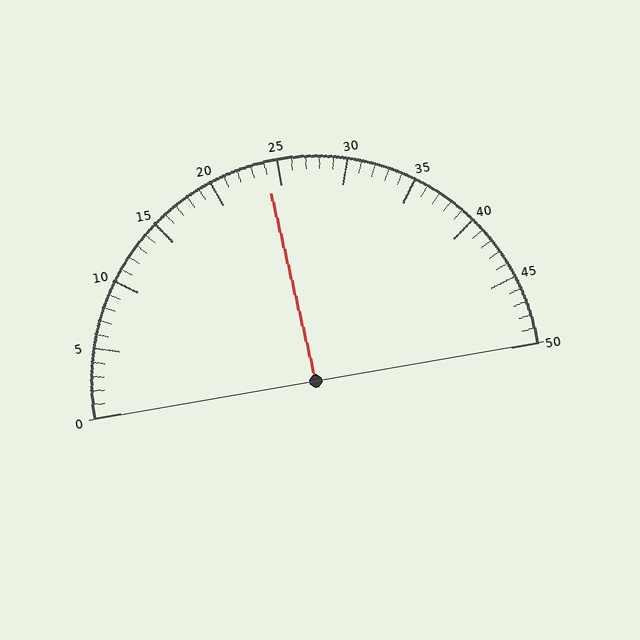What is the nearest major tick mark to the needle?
The nearest major tick mark is 25.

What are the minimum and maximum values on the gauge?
The gauge ranges from 0 to 50.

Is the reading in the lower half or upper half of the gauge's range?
The reading is in the lower half of the range (0 to 50).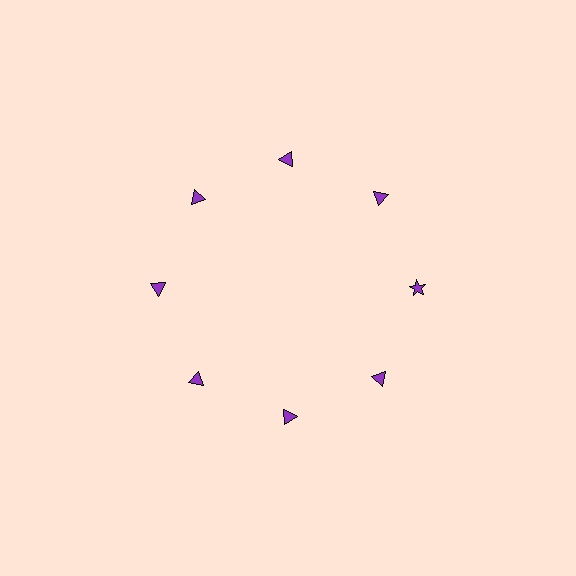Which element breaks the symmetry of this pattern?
The purple star at roughly the 3 o'clock position breaks the symmetry. All other shapes are purple triangles.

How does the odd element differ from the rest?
It has a different shape: star instead of triangle.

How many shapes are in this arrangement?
There are 8 shapes arranged in a ring pattern.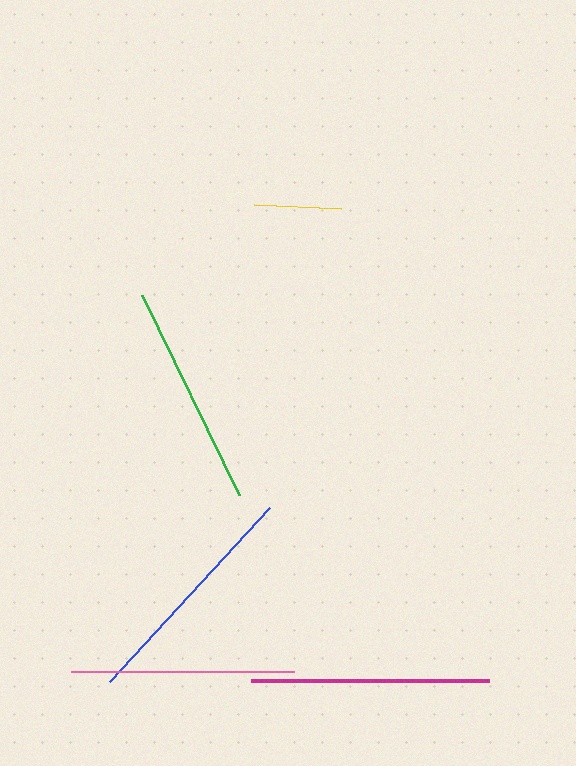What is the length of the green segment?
The green segment is approximately 222 pixels long.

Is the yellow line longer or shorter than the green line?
The green line is longer than the yellow line.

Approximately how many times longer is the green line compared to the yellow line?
The green line is approximately 2.6 times the length of the yellow line.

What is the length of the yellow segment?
The yellow segment is approximately 87 pixels long.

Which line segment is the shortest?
The yellow line is the shortest at approximately 87 pixels.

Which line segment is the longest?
The magenta line is the longest at approximately 239 pixels.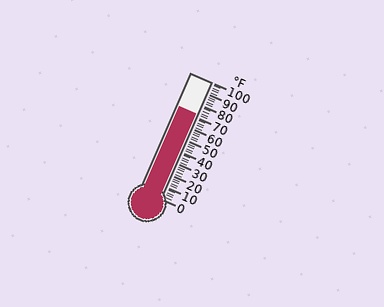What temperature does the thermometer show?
The thermometer shows approximately 72°F.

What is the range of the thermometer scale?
The thermometer scale ranges from 0°F to 100°F.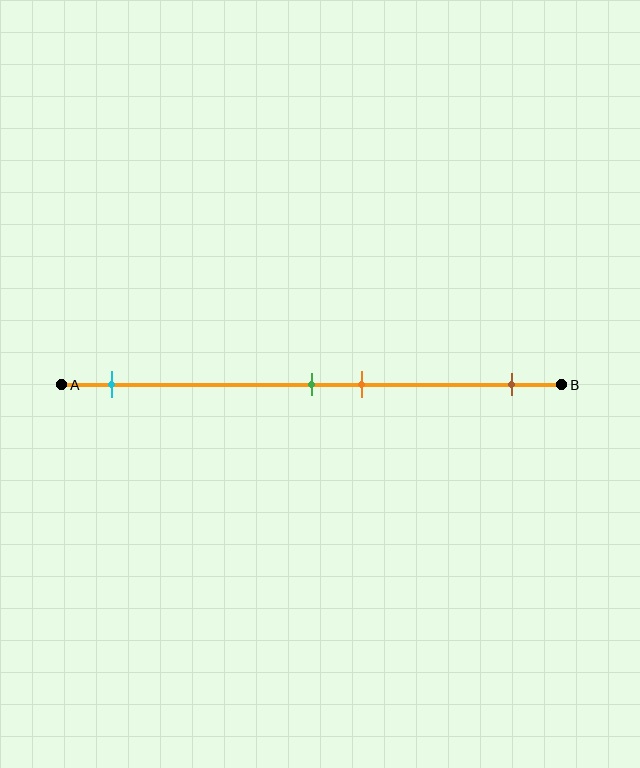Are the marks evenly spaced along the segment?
No, the marks are not evenly spaced.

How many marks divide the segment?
There are 4 marks dividing the segment.